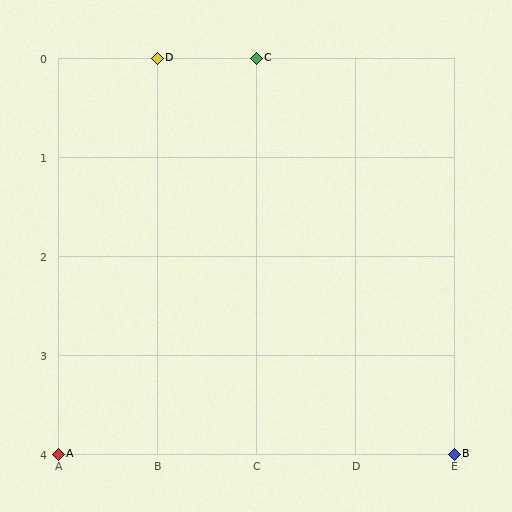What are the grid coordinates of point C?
Point C is at grid coordinates (C, 0).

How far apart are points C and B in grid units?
Points C and B are 2 columns and 4 rows apart (about 4.5 grid units diagonally).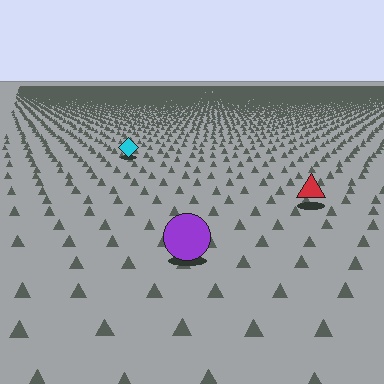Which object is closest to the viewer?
The purple circle is closest. The texture marks near it are larger and more spread out.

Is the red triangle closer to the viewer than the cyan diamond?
Yes. The red triangle is closer — you can tell from the texture gradient: the ground texture is coarser near it.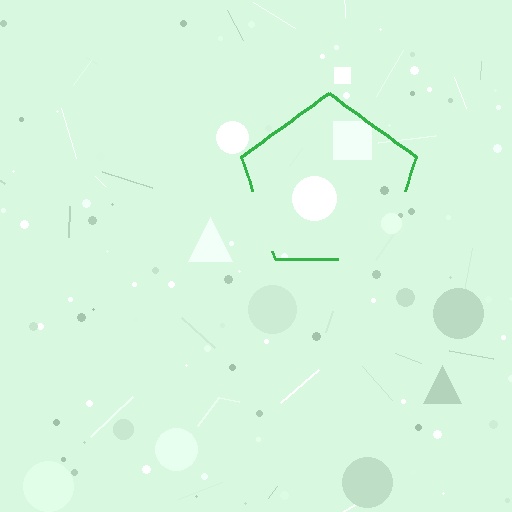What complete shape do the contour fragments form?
The contour fragments form a pentagon.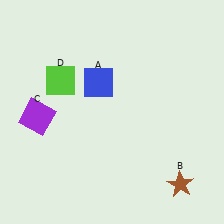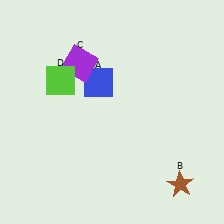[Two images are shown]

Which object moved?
The purple square (C) moved up.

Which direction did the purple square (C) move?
The purple square (C) moved up.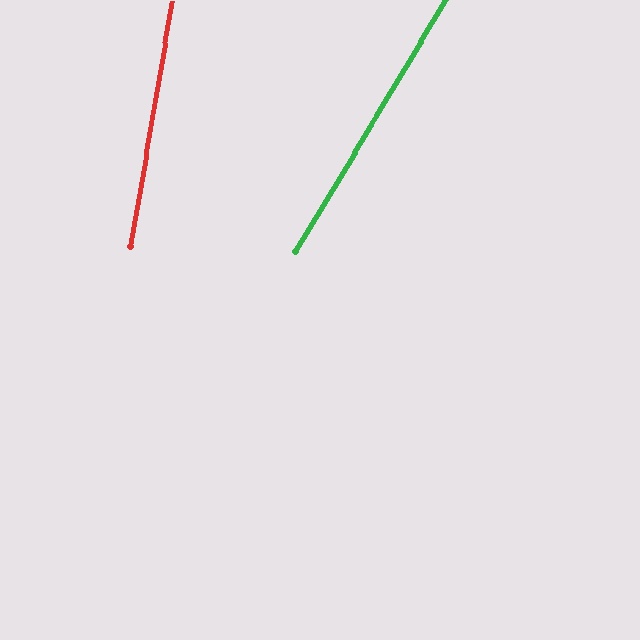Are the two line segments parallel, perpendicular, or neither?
Neither parallel nor perpendicular — they differ by about 21°.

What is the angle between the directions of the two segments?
Approximately 21 degrees.